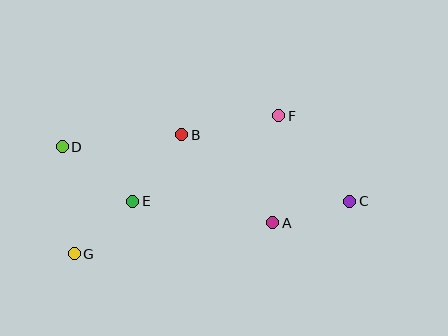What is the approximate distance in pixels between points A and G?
The distance between A and G is approximately 201 pixels.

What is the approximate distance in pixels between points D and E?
The distance between D and E is approximately 89 pixels.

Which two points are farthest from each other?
Points C and D are farthest from each other.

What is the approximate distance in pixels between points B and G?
The distance between B and G is approximately 160 pixels.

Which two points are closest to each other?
Points E and G are closest to each other.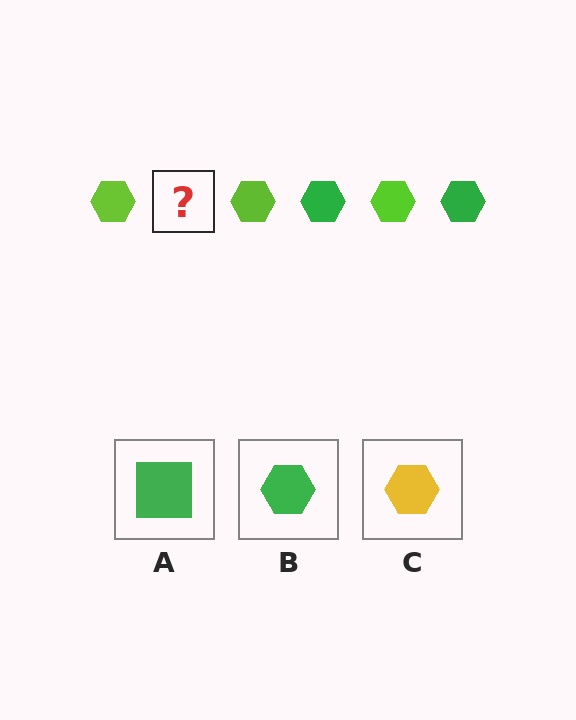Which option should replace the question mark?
Option B.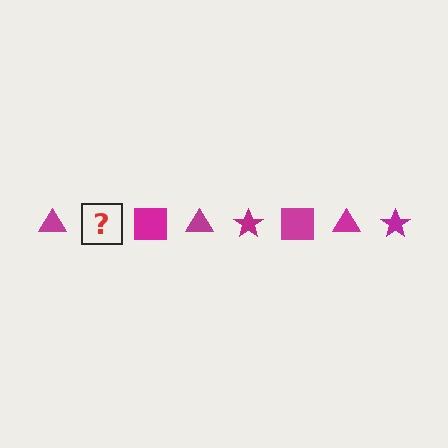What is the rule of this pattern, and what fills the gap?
The rule is that the pattern cycles through triangle, star, square shapes in magenta. The gap should be filled with a magenta star.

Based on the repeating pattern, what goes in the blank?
The blank should be a magenta star.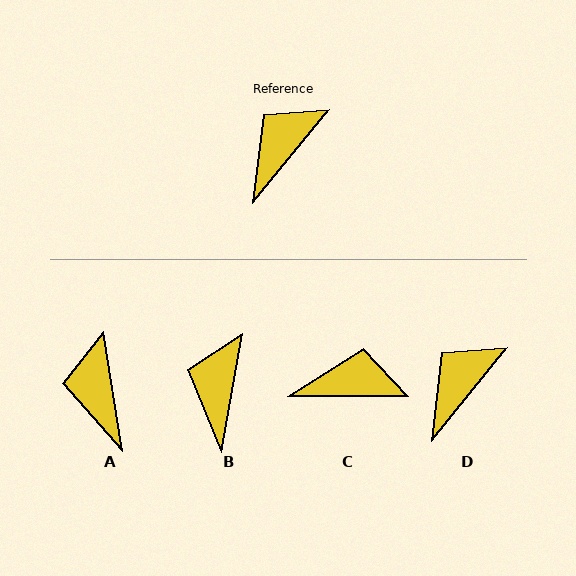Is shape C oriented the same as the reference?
No, it is off by about 51 degrees.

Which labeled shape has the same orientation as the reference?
D.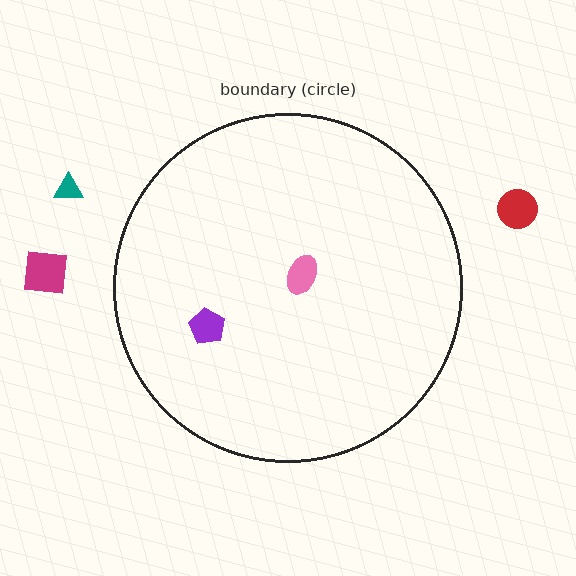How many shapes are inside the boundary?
2 inside, 3 outside.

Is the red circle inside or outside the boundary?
Outside.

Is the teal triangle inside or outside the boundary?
Outside.